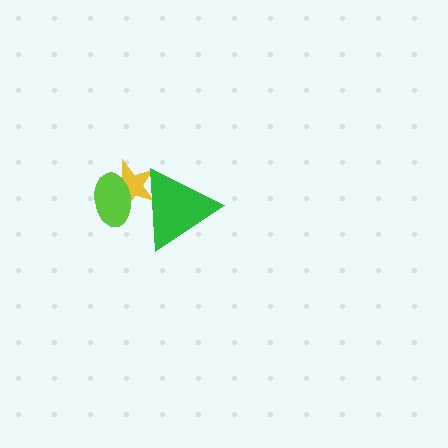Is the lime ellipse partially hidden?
No, no other shape covers it.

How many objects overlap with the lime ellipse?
2 objects overlap with the lime ellipse.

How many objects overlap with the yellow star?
2 objects overlap with the yellow star.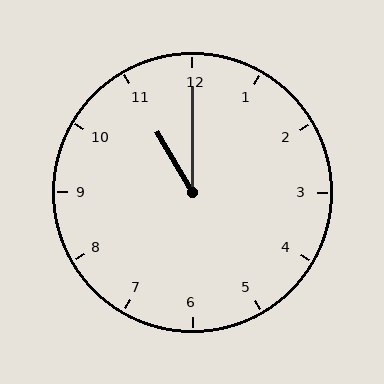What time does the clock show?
11:00.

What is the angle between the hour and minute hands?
Approximately 30 degrees.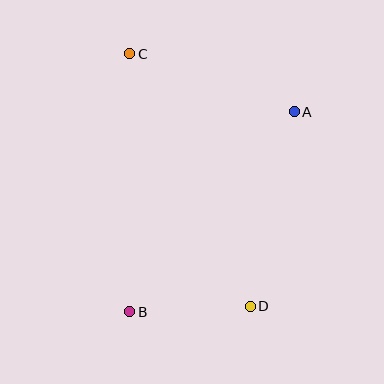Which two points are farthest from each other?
Points C and D are farthest from each other.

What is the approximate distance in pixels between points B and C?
The distance between B and C is approximately 258 pixels.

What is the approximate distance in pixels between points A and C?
The distance between A and C is approximately 174 pixels.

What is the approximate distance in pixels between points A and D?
The distance between A and D is approximately 199 pixels.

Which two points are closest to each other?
Points B and D are closest to each other.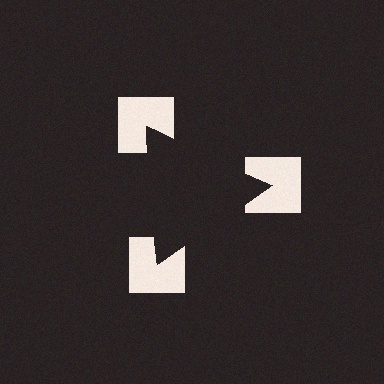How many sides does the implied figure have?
3 sides.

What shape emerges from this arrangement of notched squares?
An illusory triangle — its edges are inferred from the aligned wedge cuts in the notched squares, not physically drawn.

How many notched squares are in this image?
There are 3 — one at each vertex of the illusory triangle.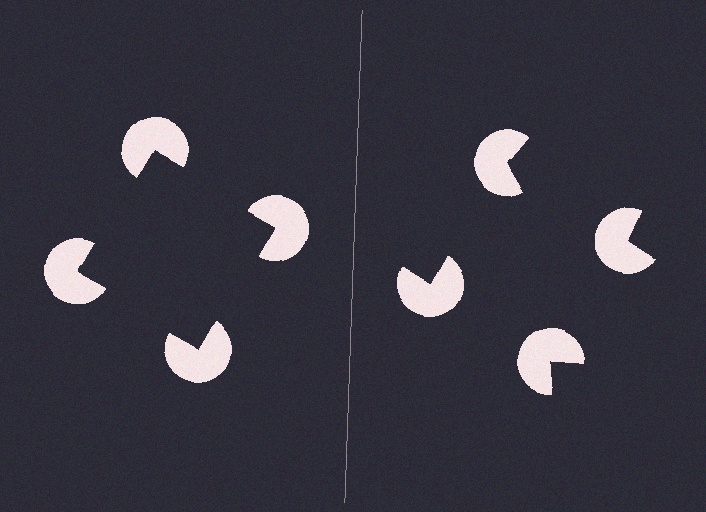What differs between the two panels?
The pac-man discs are positioned identically on both sides; only the wedge orientations differ. On the left they align to a square; on the right they are misaligned.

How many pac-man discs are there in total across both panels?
8 — 4 on each side.